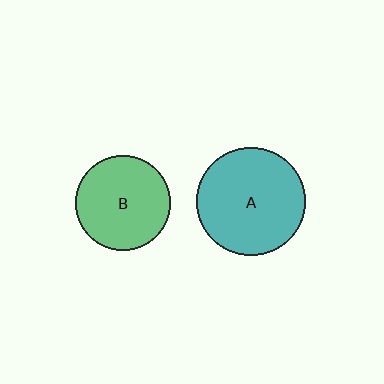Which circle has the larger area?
Circle A (teal).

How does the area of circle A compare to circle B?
Approximately 1.3 times.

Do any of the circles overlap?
No, none of the circles overlap.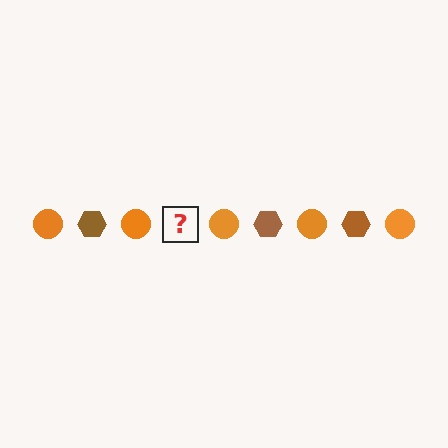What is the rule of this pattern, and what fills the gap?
The rule is that the pattern alternates between orange circle and brown hexagon. The gap should be filled with a brown hexagon.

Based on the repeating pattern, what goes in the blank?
The blank should be a brown hexagon.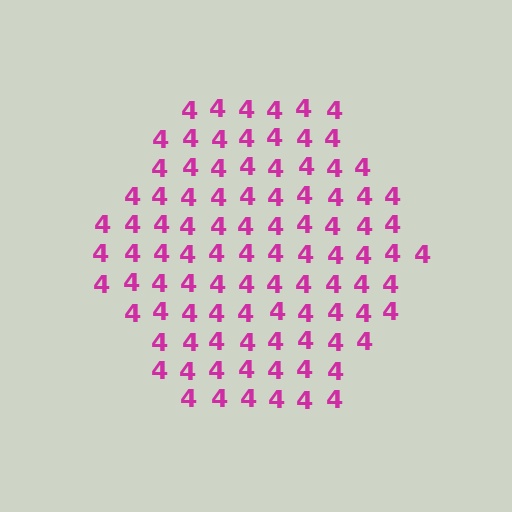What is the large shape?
The large shape is a hexagon.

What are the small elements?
The small elements are digit 4's.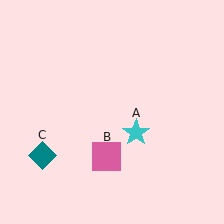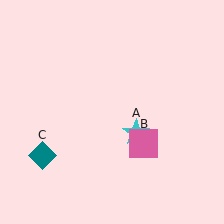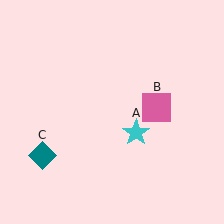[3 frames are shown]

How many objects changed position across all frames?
1 object changed position: pink square (object B).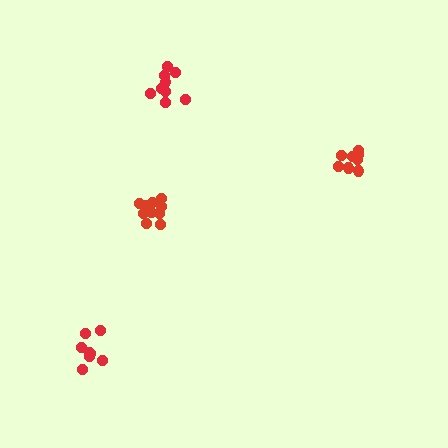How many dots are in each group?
Group 1: 8 dots, Group 2: 10 dots, Group 3: 10 dots, Group 4: 8 dots (36 total).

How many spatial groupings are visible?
There are 4 spatial groupings.